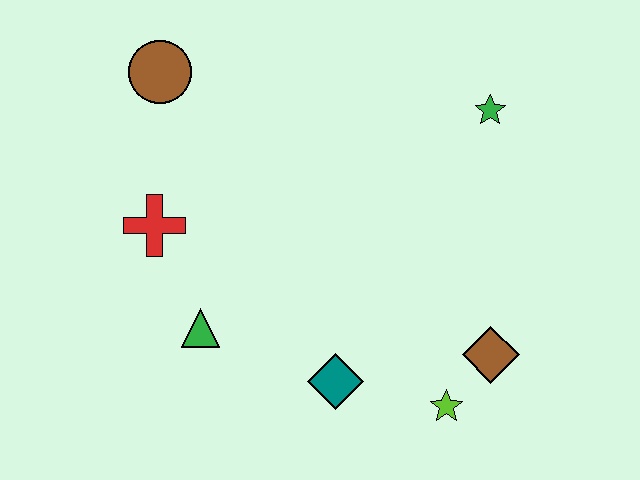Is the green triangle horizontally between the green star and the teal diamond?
No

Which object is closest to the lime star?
The brown diamond is closest to the lime star.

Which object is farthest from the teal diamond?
The brown circle is farthest from the teal diamond.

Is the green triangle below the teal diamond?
No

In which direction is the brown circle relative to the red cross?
The brown circle is above the red cross.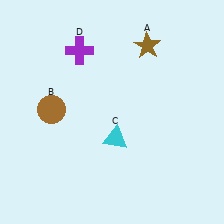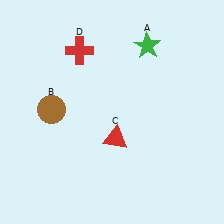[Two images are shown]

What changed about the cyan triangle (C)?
In Image 1, C is cyan. In Image 2, it changed to red.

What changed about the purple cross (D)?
In Image 1, D is purple. In Image 2, it changed to red.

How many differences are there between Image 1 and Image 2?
There are 3 differences between the two images.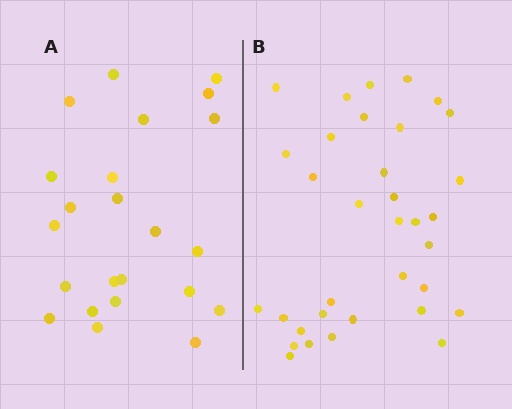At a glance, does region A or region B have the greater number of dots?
Region B (the right region) has more dots.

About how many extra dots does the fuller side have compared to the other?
Region B has roughly 12 or so more dots than region A.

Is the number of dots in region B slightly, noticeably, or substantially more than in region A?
Region B has substantially more. The ratio is roughly 1.5 to 1.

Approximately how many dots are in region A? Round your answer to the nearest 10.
About 20 dots. (The exact count is 23, which rounds to 20.)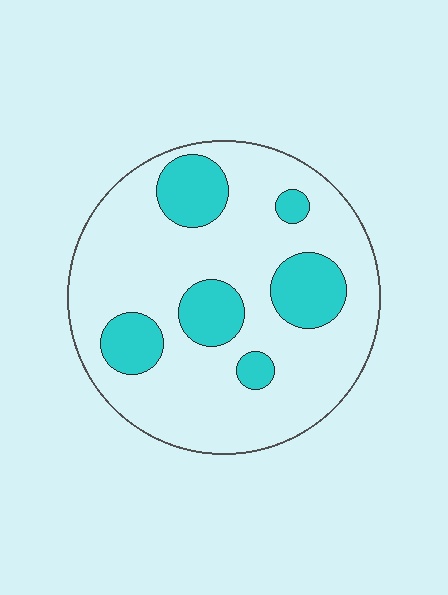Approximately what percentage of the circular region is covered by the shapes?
Approximately 25%.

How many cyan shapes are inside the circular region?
6.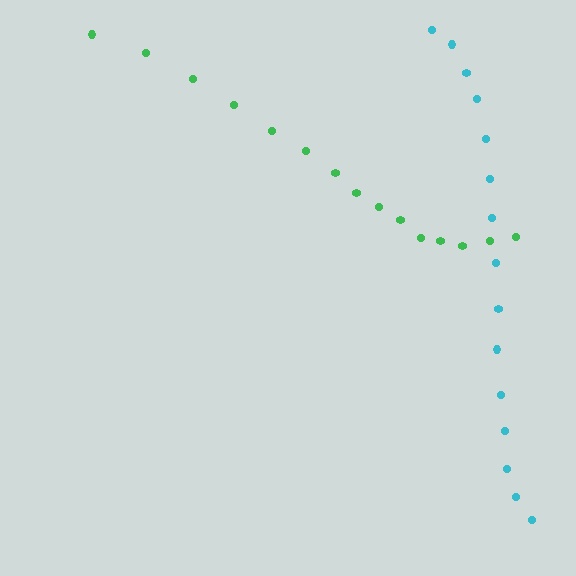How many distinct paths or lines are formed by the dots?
There are 2 distinct paths.